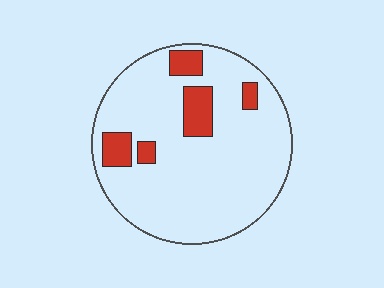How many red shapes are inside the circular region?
5.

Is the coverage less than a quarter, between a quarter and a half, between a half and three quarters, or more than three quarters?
Less than a quarter.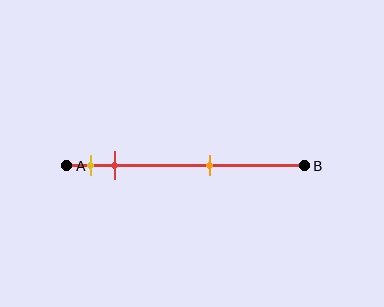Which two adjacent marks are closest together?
The yellow and red marks are the closest adjacent pair.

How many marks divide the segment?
There are 3 marks dividing the segment.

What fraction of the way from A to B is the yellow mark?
The yellow mark is approximately 10% (0.1) of the way from A to B.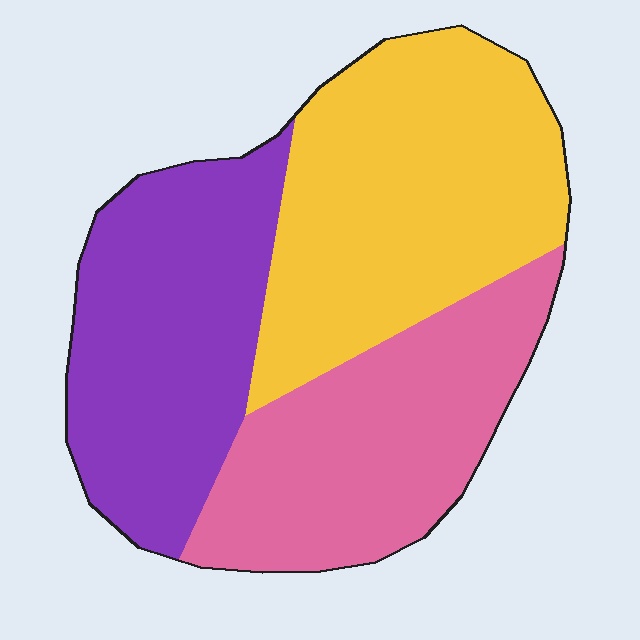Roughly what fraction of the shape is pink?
Pink takes up about one third (1/3) of the shape.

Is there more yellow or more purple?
Yellow.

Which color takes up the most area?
Yellow, at roughly 40%.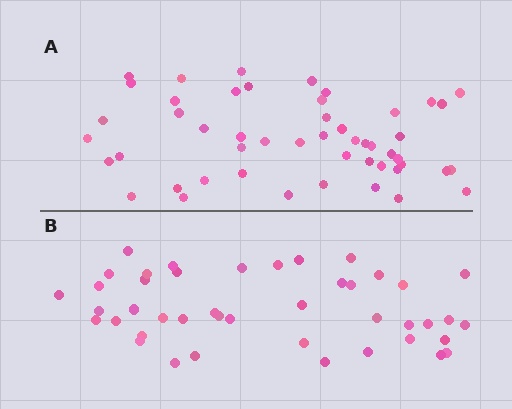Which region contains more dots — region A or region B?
Region A (the top region) has more dots.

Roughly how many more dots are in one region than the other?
Region A has roughly 8 or so more dots than region B.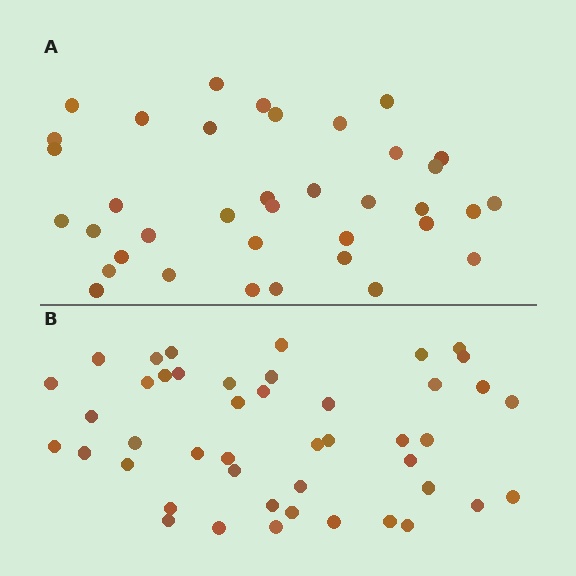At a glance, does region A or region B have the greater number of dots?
Region B (the bottom region) has more dots.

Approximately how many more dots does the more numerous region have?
Region B has roughly 8 or so more dots than region A.